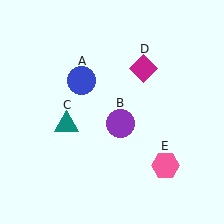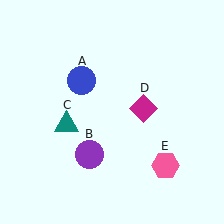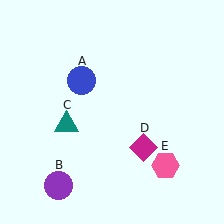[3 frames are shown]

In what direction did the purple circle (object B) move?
The purple circle (object B) moved down and to the left.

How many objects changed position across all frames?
2 objects changed position: purple circle (object B), magenta diamond (object D).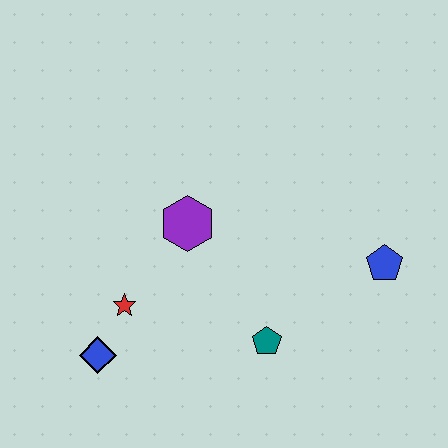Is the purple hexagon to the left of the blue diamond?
No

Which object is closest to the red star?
The blue diamond is closest to the red star.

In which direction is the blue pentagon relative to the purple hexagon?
The blue pentagon is to the right of the purple hexagon.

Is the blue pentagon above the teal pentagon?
Yes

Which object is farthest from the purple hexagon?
The blue pentagon is farthest from the purple hexagon.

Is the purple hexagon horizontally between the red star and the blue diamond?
No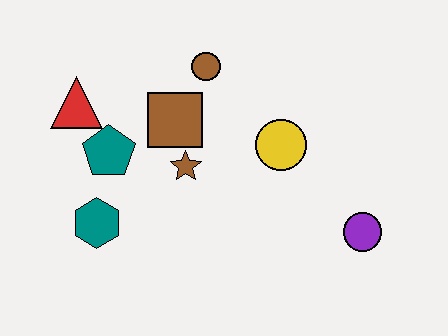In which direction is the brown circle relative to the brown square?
The brown circle is above the brown square.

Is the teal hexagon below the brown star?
Yes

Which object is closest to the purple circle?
The yellow circle is closest to the purple circle.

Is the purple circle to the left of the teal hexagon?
No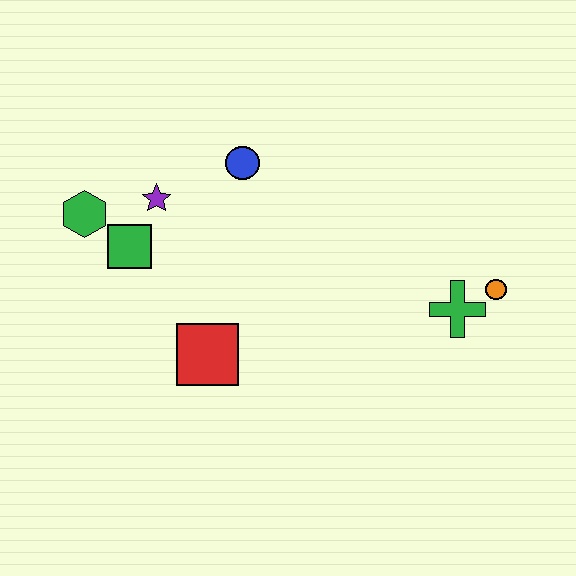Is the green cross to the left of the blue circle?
No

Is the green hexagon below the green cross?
No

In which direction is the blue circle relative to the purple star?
The blue circle is to the right of the purple star.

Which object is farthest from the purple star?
The orange circle is farthest from the purple star.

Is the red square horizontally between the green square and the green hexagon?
No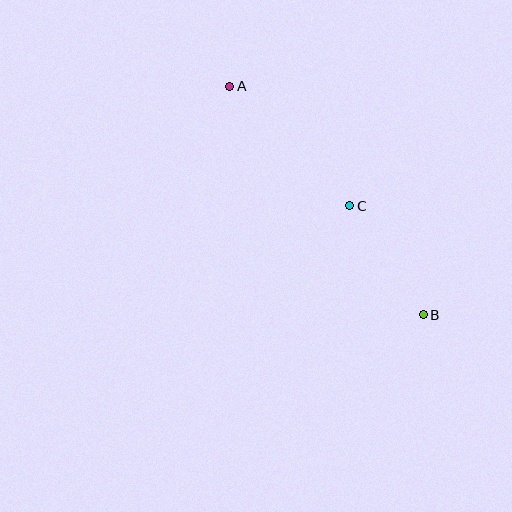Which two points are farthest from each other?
Points A and B are farthest from each other.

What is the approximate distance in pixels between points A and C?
The distance between A and C is approximately 169 pixels.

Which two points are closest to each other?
Points B and C are closest to each other.